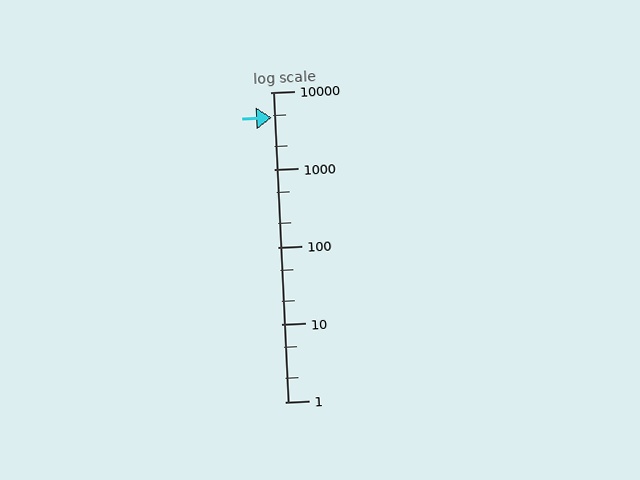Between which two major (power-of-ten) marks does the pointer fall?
The pointer is between 1000 and 10000.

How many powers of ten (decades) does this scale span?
The scale spans 4 decades, from 1 to 10000.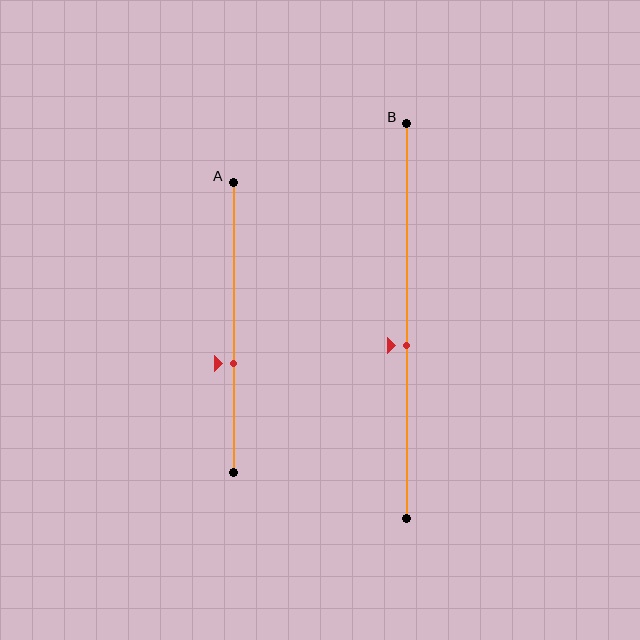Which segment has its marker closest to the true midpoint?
Segment B has its marker closest to the true midpoint.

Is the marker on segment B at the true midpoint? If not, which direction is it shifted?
No, the marker on segment B is shifted downward by about 6% of the segment length.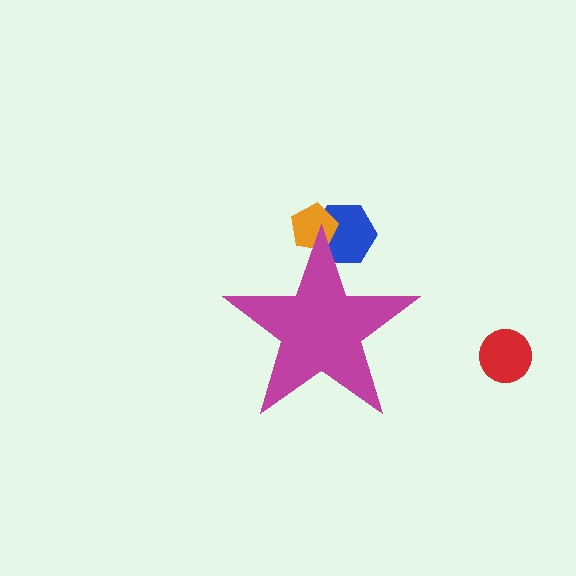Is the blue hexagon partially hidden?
Yes, the blue hexagon is partially hidden behind the magenta star.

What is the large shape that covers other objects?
A magenta star.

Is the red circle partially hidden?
No, the red circle is fully visible.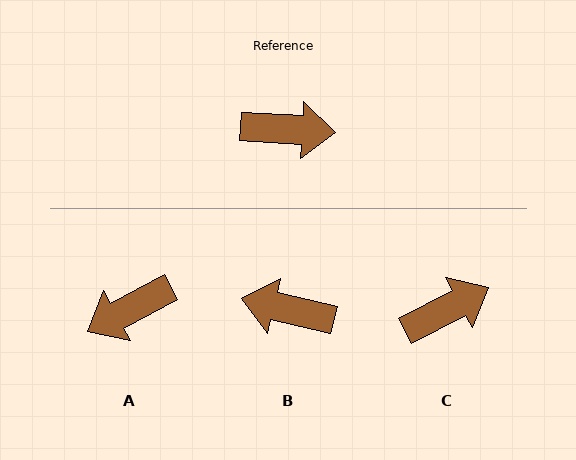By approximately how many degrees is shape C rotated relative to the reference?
Approximately 32 degrees counter-clockwise.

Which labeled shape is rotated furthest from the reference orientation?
B, about 171 degrees away.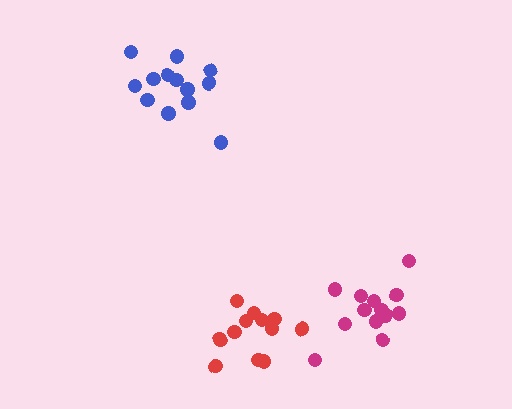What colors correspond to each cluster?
The clusters are colored: red, blue, magenta.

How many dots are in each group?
Group 1: 12 dots, Group 2: 13 dots, Group 3: 13 dots (38 total).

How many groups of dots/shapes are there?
There are 3 groups.